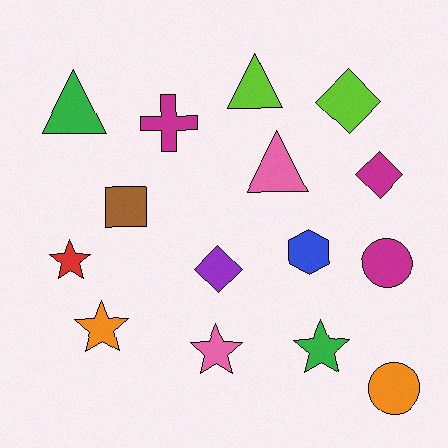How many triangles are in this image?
There are 3 triangles.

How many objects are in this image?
There are 15 objects.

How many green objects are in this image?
There are 2 green objects.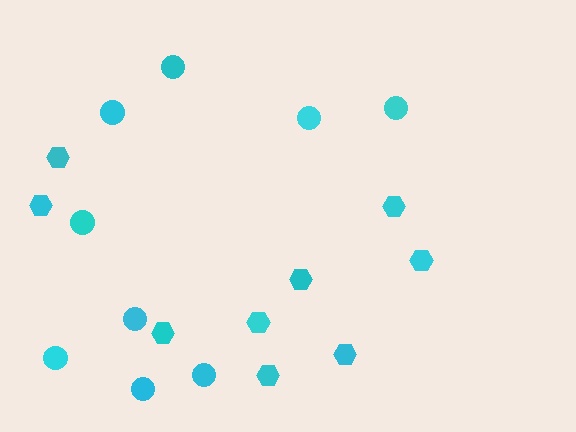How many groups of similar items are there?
There are 2 groups: one group of circles (9) and one group of hexagons (9).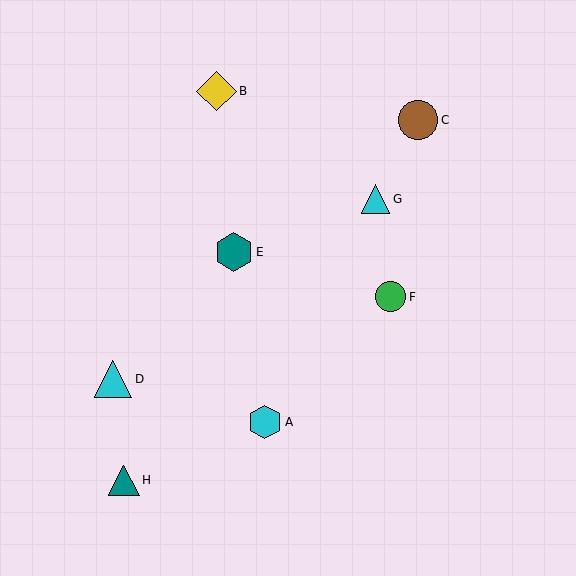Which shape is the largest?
The yellow diamond (labeled B) is the largest.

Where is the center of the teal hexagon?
The center of the teal hexagon is at (234, 252).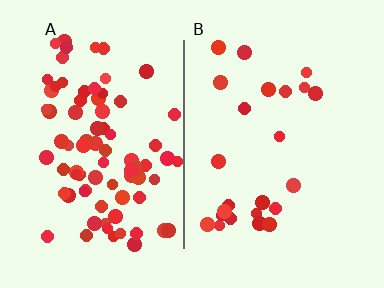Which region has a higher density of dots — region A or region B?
A (the left).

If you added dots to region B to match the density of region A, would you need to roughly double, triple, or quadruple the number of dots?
Approximately triple.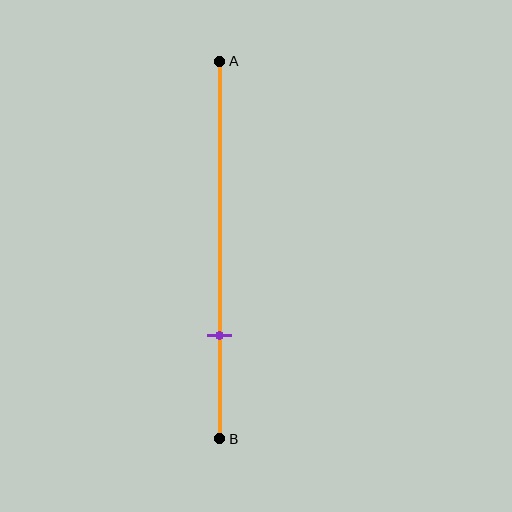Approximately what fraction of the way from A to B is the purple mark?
The purple mark is approximately 75% of the way from A to B.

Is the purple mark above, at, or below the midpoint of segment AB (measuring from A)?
The purple mark is below the midpoint of segment AB.